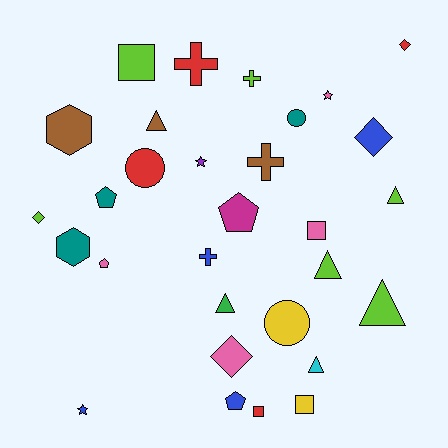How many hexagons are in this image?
There are 2 hexagons.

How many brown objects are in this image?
There are 3 brown objects.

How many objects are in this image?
There are 30 objects.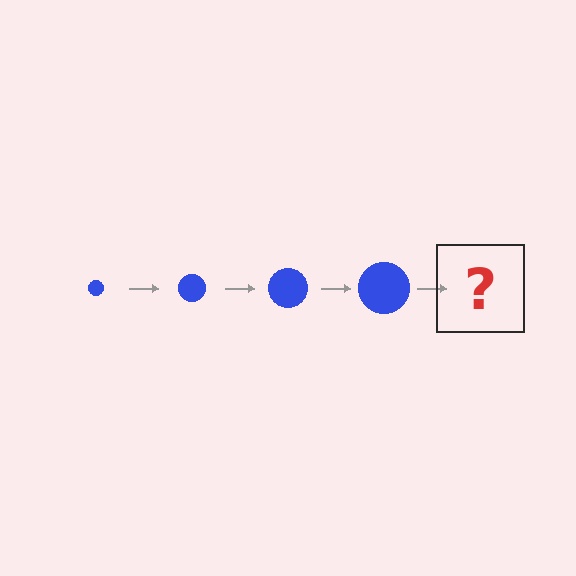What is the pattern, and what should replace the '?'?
The pattern is that the circle gets progressively larger each step. The '?' should be a blue circle, larger than the previous one.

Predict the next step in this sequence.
The next step is a blue circle, larger than the previous one.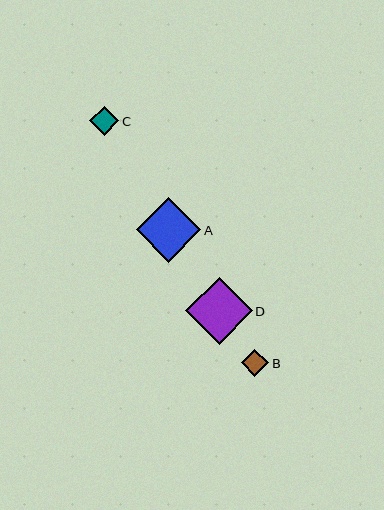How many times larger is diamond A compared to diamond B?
Diamond A is approximately 2.3 times the size of diamond B.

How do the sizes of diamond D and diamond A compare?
Diamond D and diamond A are approximately the same size.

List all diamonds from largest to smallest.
From largest to smallest: D, A, C, B.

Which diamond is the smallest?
Diamond B is the smallest with a size of approximately 28 pixels.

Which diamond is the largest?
Diamond D is the largest with a size of approximately 67 pixels.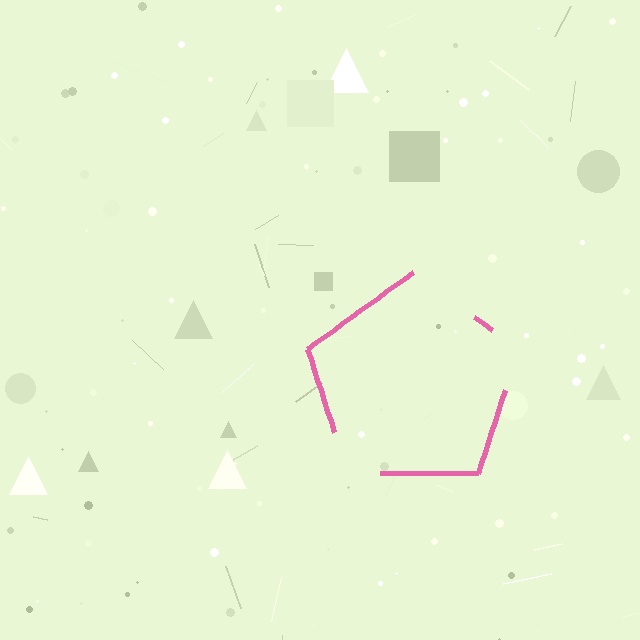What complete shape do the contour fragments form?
The contour fragments form a pentagon.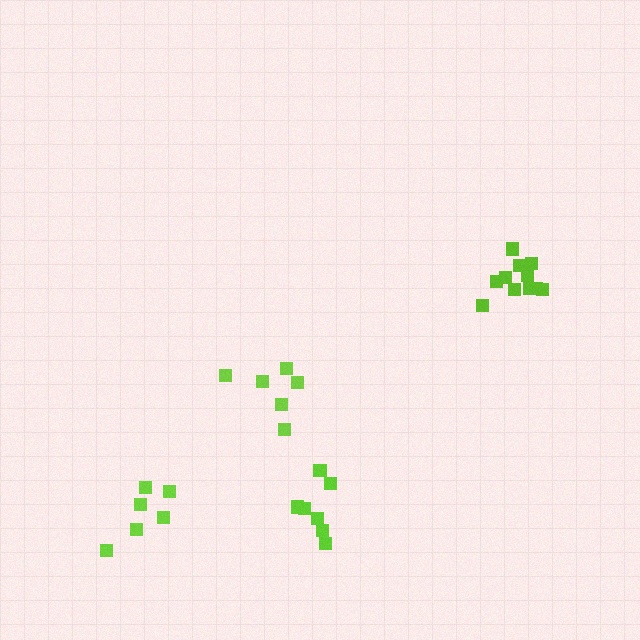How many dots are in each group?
Group 1: 6 dots, Group 2: 7 dots, Group 3: 11 dots, Group 4: 6 dots (30 total).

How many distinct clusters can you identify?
There are 4 distinct clusters.